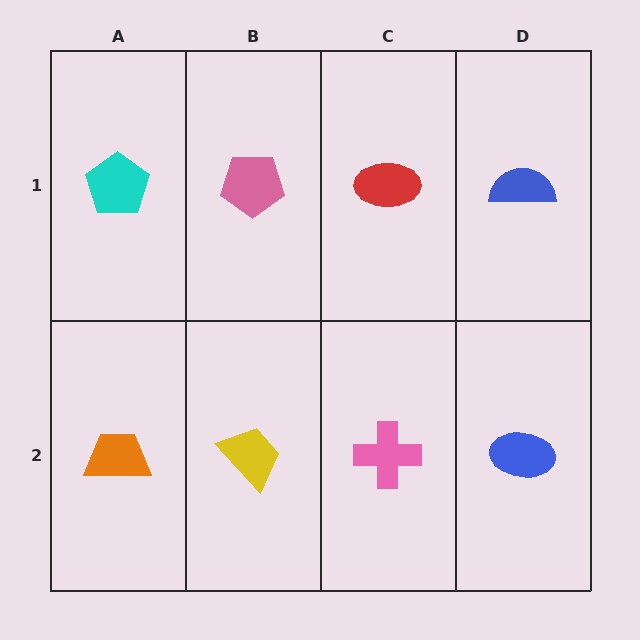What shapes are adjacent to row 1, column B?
A yellow trapezoid (row 2, column B), a cyan pentagon (row 1, column A), a red ellipse (row 1, column C).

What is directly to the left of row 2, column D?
A pink cross.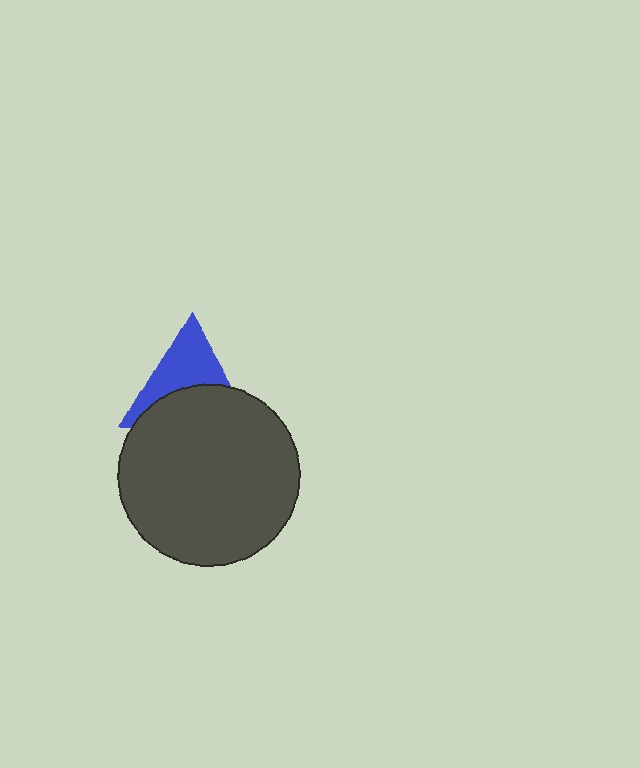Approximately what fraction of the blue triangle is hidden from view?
Roughly 51% of the blue triangle is hidden behind the dark gray circle.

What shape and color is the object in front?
The object in front is a dark gray circle.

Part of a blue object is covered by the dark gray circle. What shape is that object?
It is a triangle.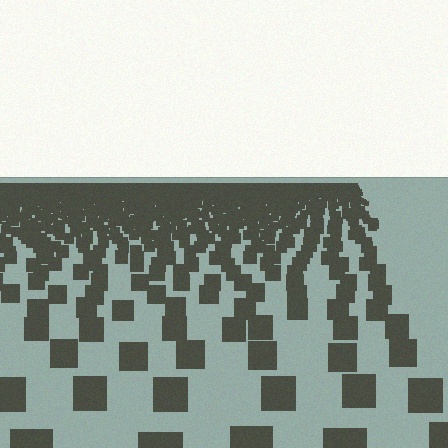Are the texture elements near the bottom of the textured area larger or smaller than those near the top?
Larger. Near the bottom, elements are closer to the viewer and appear at a bigger on-screen size.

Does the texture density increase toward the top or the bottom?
Density increases toward the top.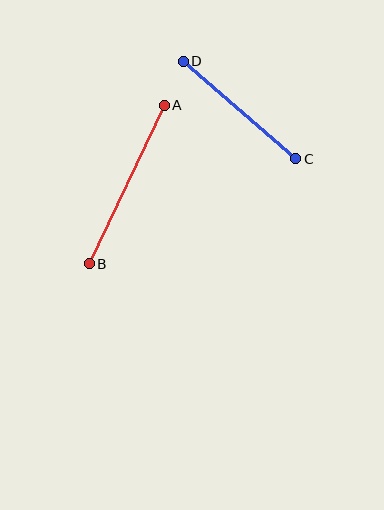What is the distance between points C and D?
The distance is approximately 149 pixels.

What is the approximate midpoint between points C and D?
The midpoint is at approximately (240, 110) pixels.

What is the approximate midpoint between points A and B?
The midpoint is at approximately (127, 185) pixels.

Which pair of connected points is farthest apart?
Points A and B are farthest apart.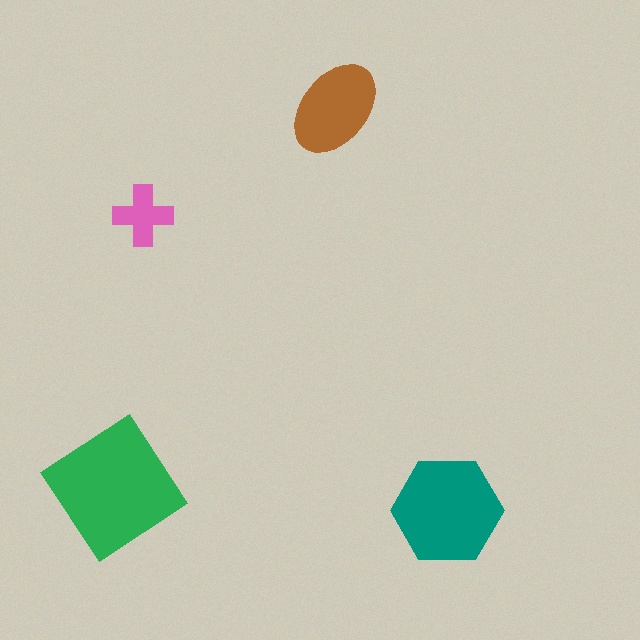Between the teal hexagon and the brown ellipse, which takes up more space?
The teal hexagon.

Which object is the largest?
The green diamond.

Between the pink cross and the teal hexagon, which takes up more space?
The teal hexagon.